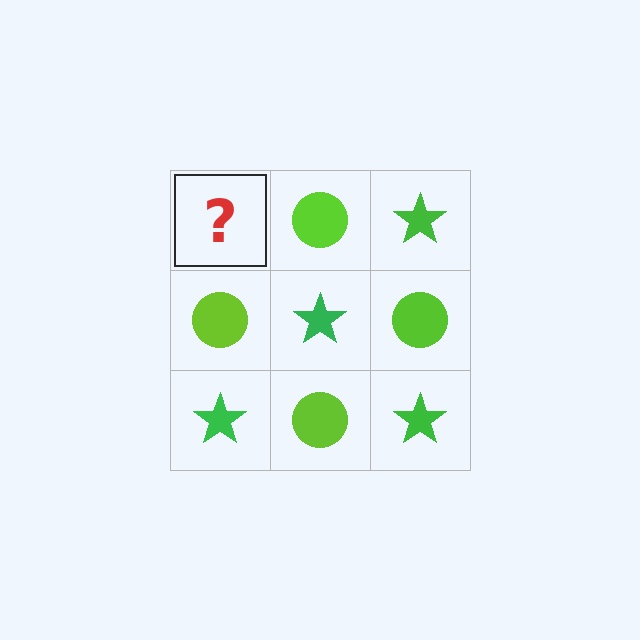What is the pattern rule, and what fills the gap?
The rule is that it alternates green star and lime circle in a checkerboard pattern. The gap should be filled with a green star.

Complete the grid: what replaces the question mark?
The question mark should be replaced with a green star.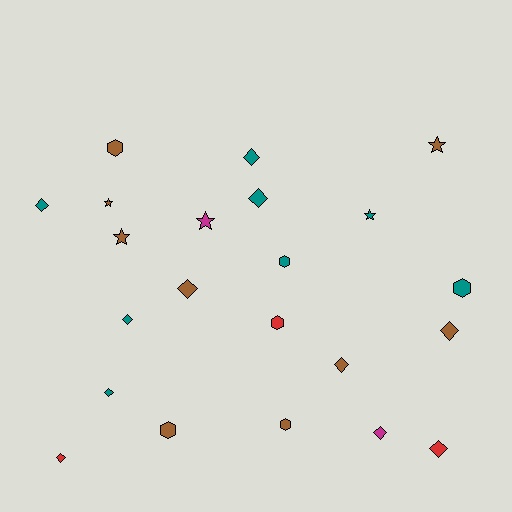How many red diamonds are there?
There are 2 red diamonds.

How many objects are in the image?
There are 22 objects.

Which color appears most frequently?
Brown, with 9 objects.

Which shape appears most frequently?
Diamond, with 11 objects.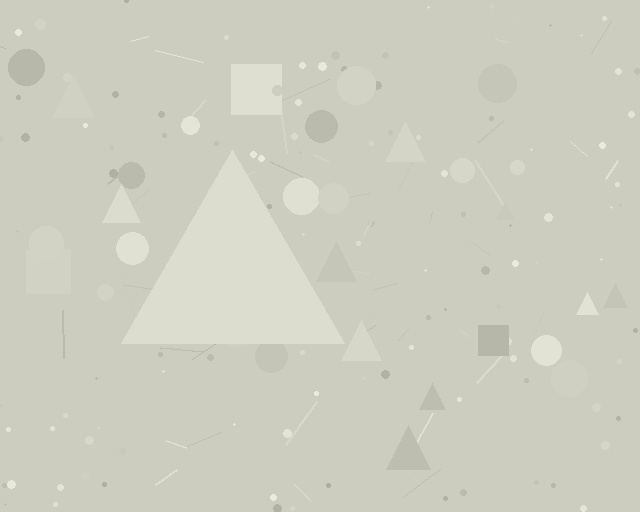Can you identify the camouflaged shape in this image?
The camouflaged shape is a triangle.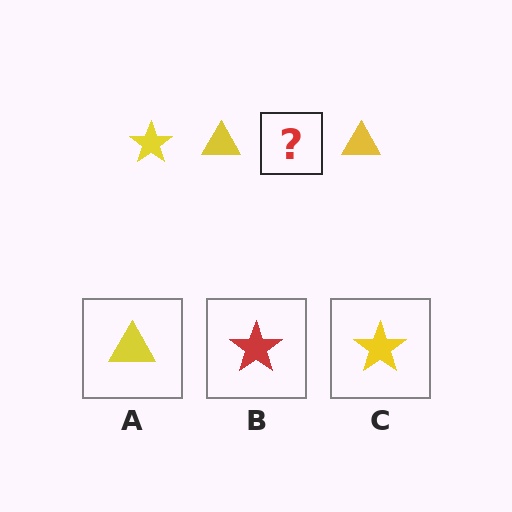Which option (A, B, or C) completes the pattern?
C.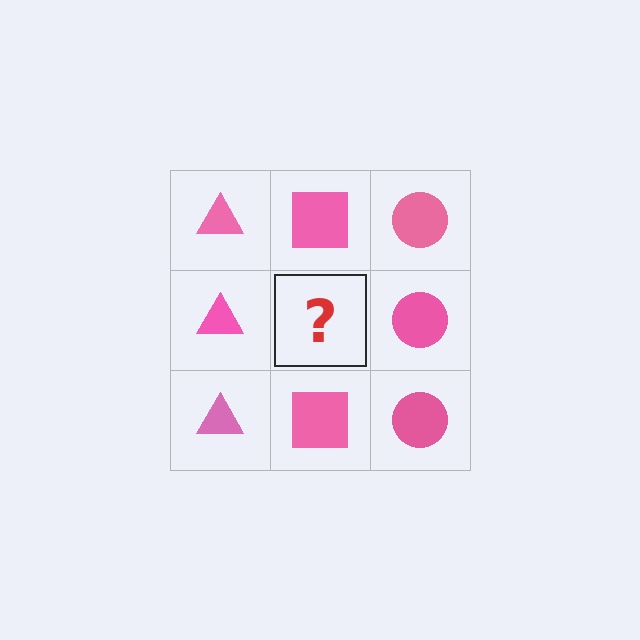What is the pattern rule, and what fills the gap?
The rule is that each column has a consistent shape. The gap should be filled with a pink square.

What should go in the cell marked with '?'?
The missing cell should contain a pink square.